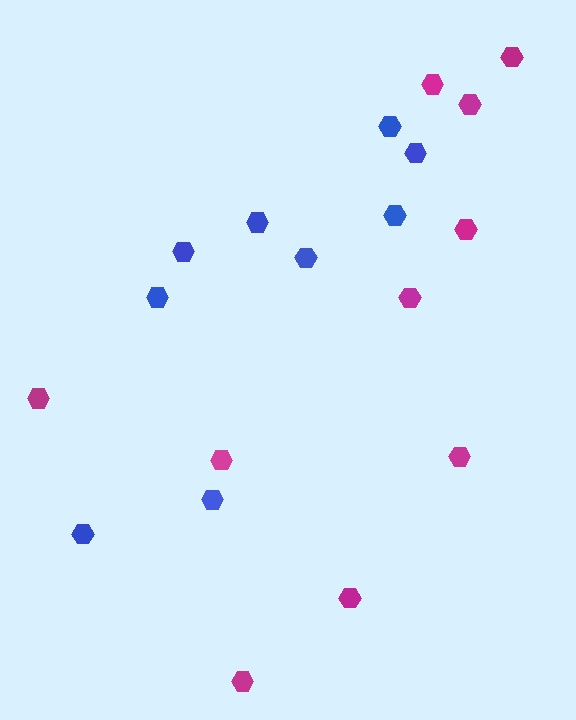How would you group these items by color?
There are 2 groups: one group of magenta hexagons (10) and one group of blue hexagons (9).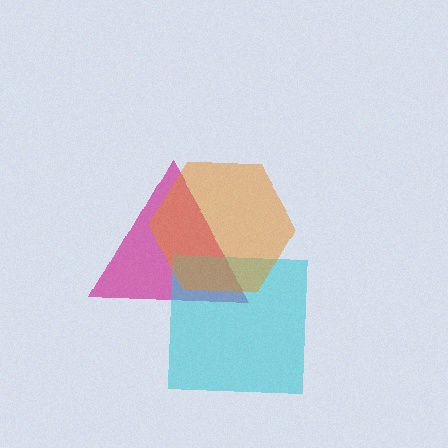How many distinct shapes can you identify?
There are 3 distinct shapes: a magenta triangle, a cyan square, an orange hexagon.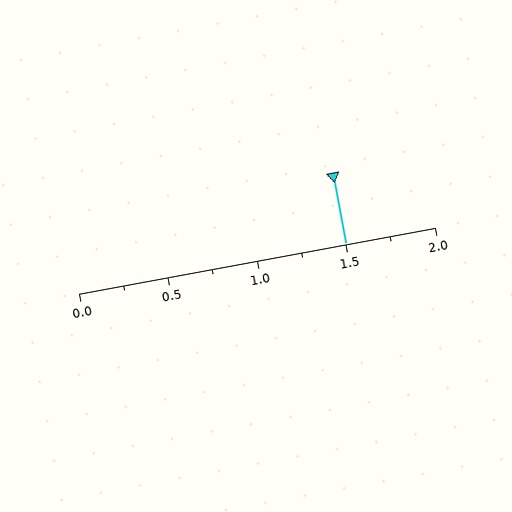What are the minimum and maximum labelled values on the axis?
The axis runs from 0.0 to 2.0.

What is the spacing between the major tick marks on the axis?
The major ticks are spaced 0.5 apart.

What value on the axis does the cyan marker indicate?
The marker indicates approximately 1.5.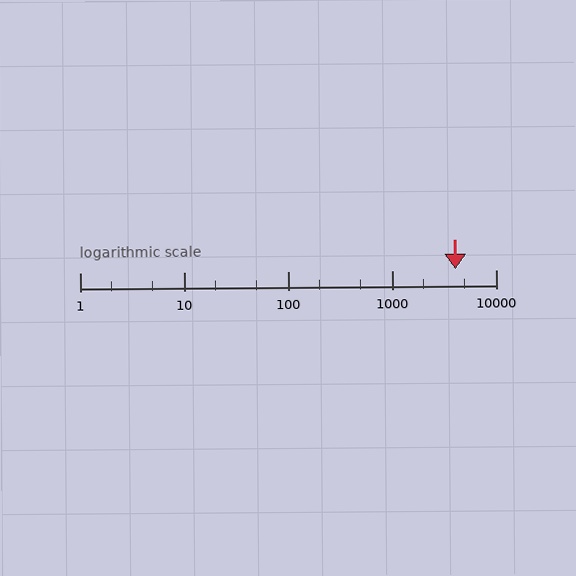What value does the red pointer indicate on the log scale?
The pointer indicates approximately 4100.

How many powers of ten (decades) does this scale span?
The scale spans 4 decades, from 1 to 10000.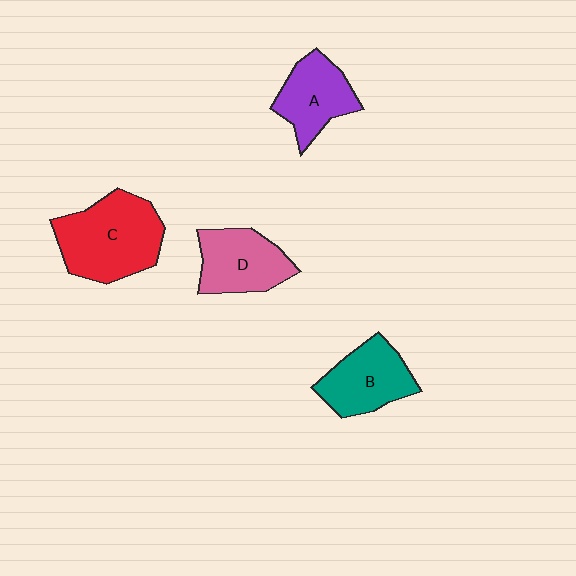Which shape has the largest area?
Shape C (red).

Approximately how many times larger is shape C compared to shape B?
Approximately 1.4 times.